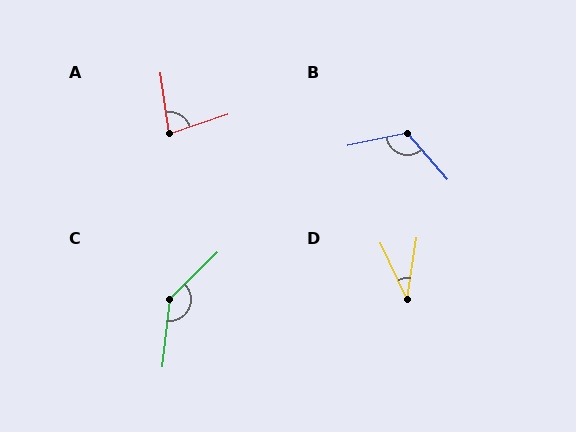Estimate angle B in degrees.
Approximately 119 degrees.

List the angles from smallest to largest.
D (34°), A (80°), B (119°), C (140°).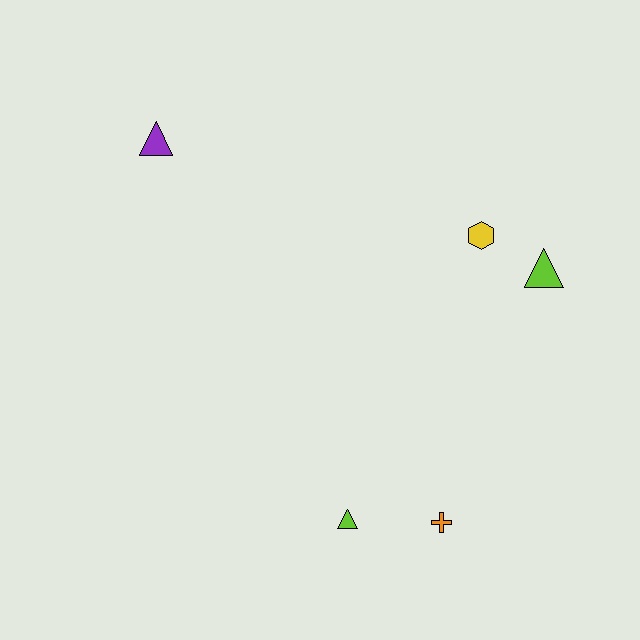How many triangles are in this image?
There are 3 triangles.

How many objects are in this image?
There are 5 objects.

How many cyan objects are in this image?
There are no cyan objects.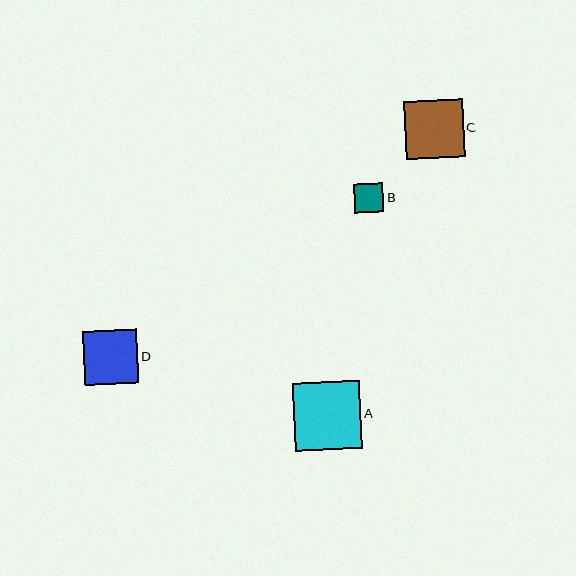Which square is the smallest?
Square B is the smallest with a size of approximately 30 pixels.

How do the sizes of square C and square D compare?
Square C and square D are approximately the same size.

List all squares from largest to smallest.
From largest to smallest: A, C, D, B.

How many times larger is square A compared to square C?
Square A is approximately 1.1 times the size of square C.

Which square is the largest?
Square A is the largest with a size of approximately 67 pixels.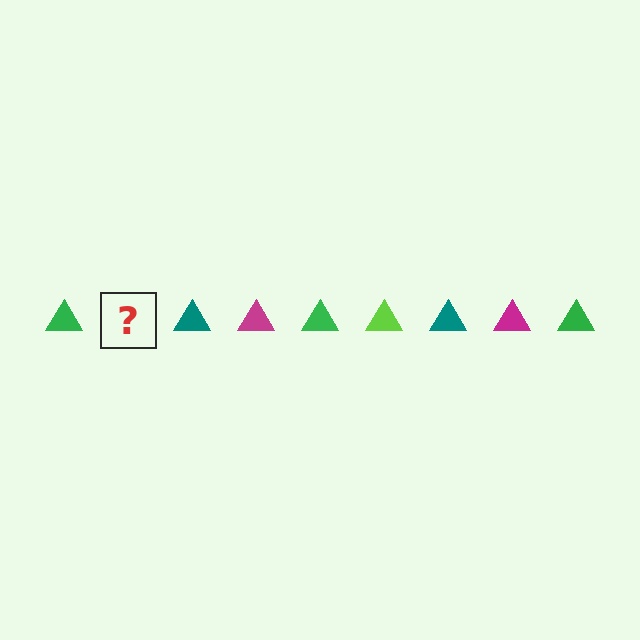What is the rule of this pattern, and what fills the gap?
The rule is that the pattern cycles through green, lime, teal, magenta triangles. The gap should be filled with a lime triangle.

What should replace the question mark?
The question mark should be replaced with a lime triangle.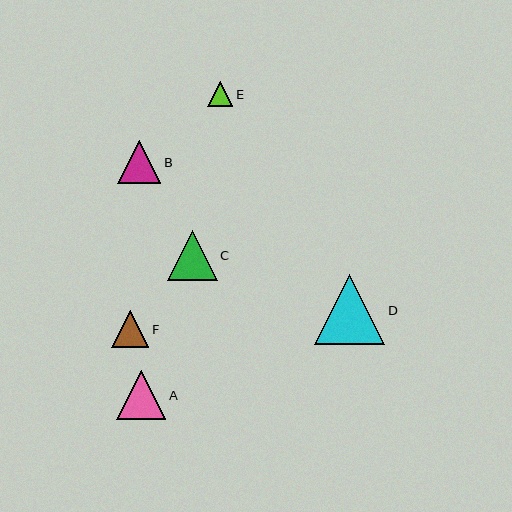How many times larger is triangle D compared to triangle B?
Triangle D is approximately 1.6 times the size of triangle B.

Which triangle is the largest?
Triangle D is the largest with a size of approximately 70 pixels.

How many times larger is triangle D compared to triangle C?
Triangle D is approximately 1.4 times the size of triangle C.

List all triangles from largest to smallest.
From largest to smallest: D, C, A, B, F, E.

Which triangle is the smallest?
Triangle E is the smallest with a size of approximately 25 pixels.